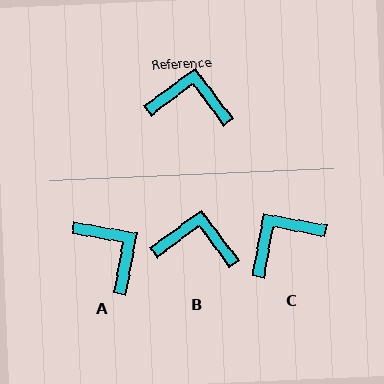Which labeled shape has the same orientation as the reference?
B.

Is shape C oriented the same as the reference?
No, it is off by about 43 degrees.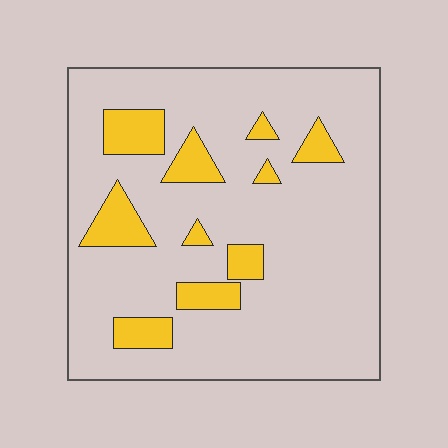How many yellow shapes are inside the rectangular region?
10.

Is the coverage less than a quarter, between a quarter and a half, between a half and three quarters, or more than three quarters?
Less than a quarter.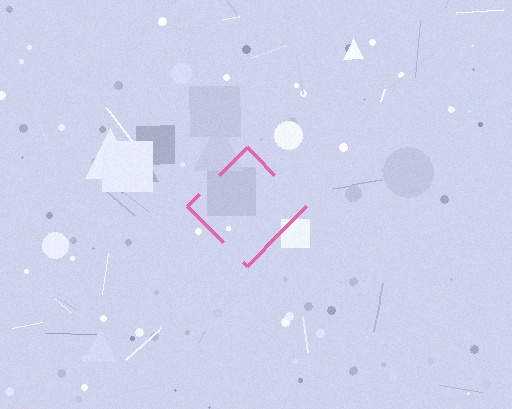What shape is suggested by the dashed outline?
The dashed outline suggests a diamond.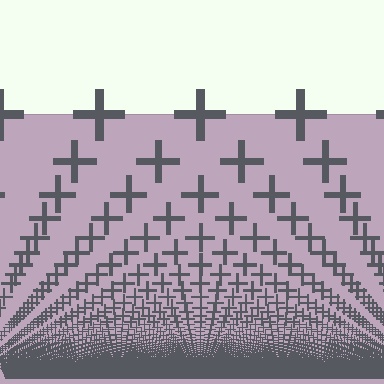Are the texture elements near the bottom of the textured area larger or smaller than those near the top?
Smaller. The gradient is inverted — elements near the bottom are smaller and denser.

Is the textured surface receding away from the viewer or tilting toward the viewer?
The surface appears to tilt toward the viewer. Texture elements get larger and sparser toward the top.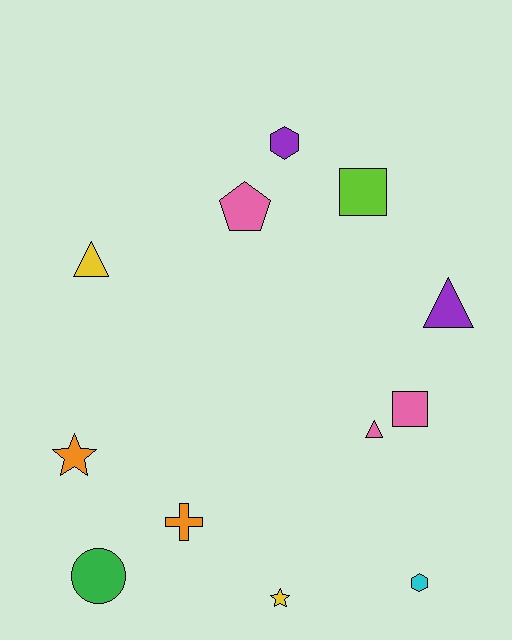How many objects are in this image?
There are 12 objects.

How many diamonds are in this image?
There are no diamonds.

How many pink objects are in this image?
There are 3 pink objects.